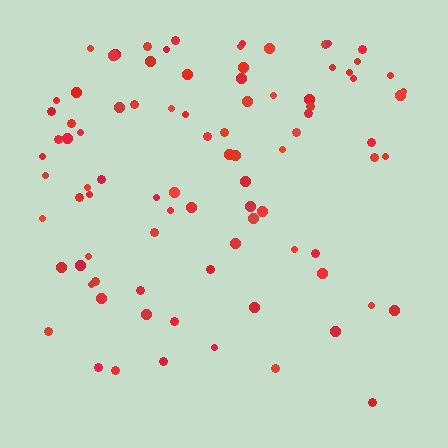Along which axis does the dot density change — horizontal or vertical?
Vertical.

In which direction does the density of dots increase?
From bottom to top, with the top side densest.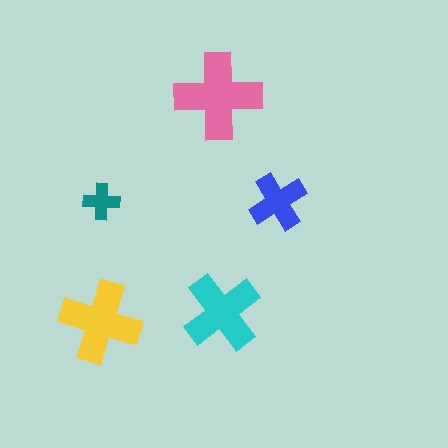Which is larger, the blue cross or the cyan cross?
The cyan one.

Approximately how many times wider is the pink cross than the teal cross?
About 2.5 times wider.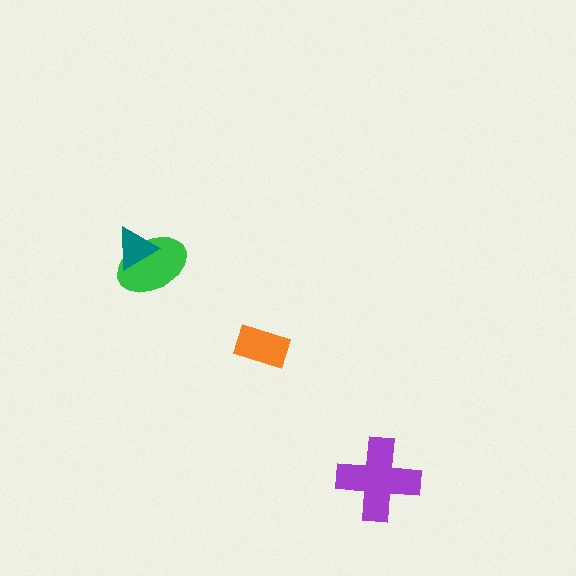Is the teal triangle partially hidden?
No, no other shape covers it.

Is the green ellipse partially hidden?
Yes, it is partially covered by another shape.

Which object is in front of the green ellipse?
The teal triangle is in front of the green ellipse.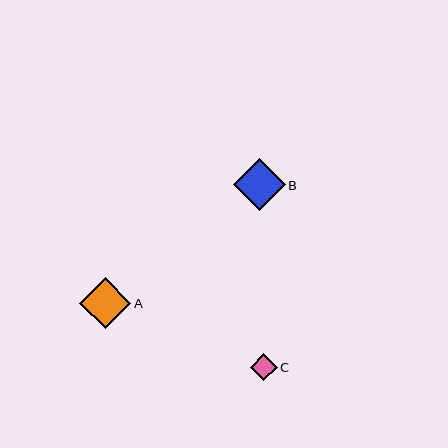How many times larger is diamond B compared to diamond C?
Diamond B is approximately 1.9 times the size of diamond C.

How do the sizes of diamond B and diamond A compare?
Diamond B and diamond A are approximately the same size.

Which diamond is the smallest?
Diamond C is the smallest with a size of approximately 27 pixels.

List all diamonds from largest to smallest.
From largest to smallest: B, A, C.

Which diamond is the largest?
Diamond B is the largest with a size of approximately 52 pixels.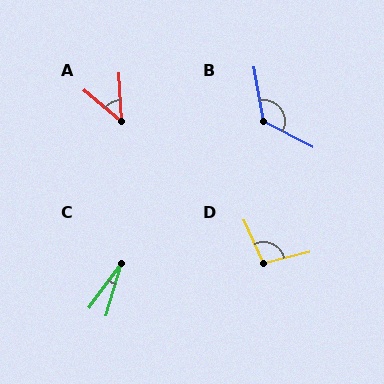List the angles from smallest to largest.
C (20°), A (47°), D (100°), B (127°).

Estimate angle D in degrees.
Approximately 100 degrees.